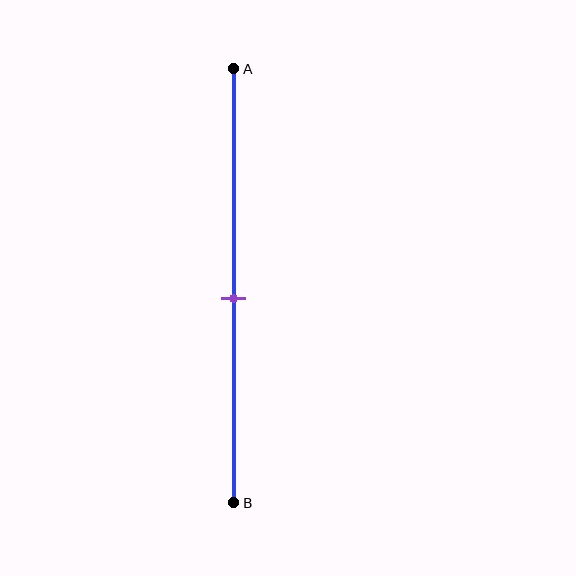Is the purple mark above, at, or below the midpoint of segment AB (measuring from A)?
The purple mark is approximately at the midpoint of segment AB.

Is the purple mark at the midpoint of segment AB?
Yes, the mark is approximately at the midpoint.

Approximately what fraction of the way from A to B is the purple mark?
The purple mark is approximately 55% of the way from A to B.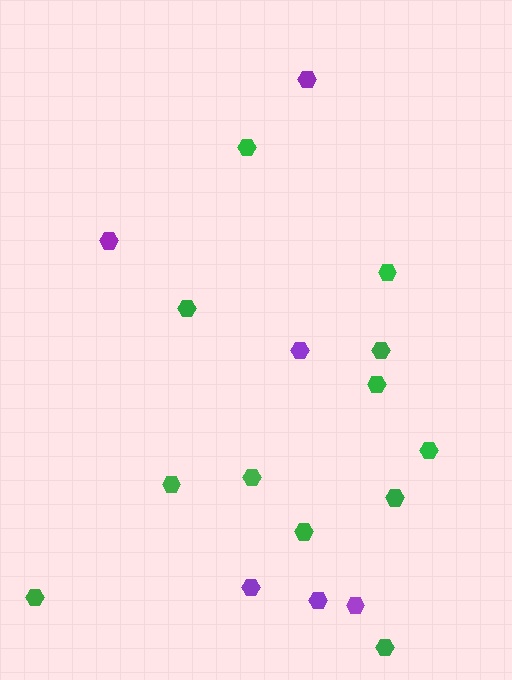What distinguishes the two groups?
There are 2 groups: one group of purple hexagons (6) and one group of green hexagons (12).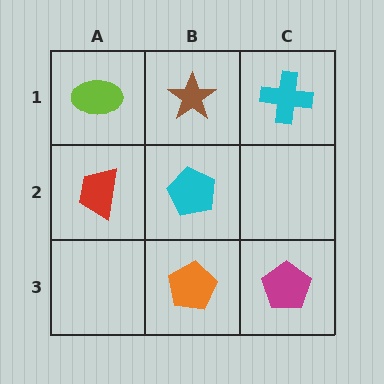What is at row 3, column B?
An orange pentagon.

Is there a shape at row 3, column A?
No, that cell is empty.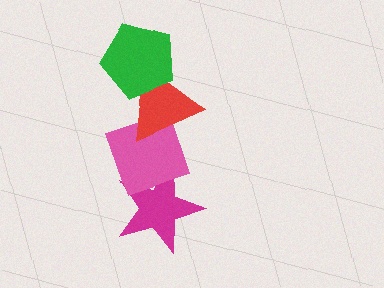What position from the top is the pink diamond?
The pink diamond is 3rd from the top.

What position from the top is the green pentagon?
The green pentagon is 1st from the top.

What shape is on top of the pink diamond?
The red triangle is on top of the pink diamond.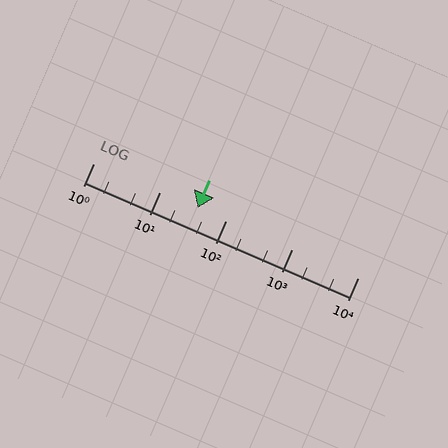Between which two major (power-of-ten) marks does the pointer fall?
The pointer is between 10 and 100.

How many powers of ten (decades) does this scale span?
The scale spans 4 decades, from 1 to 10000.